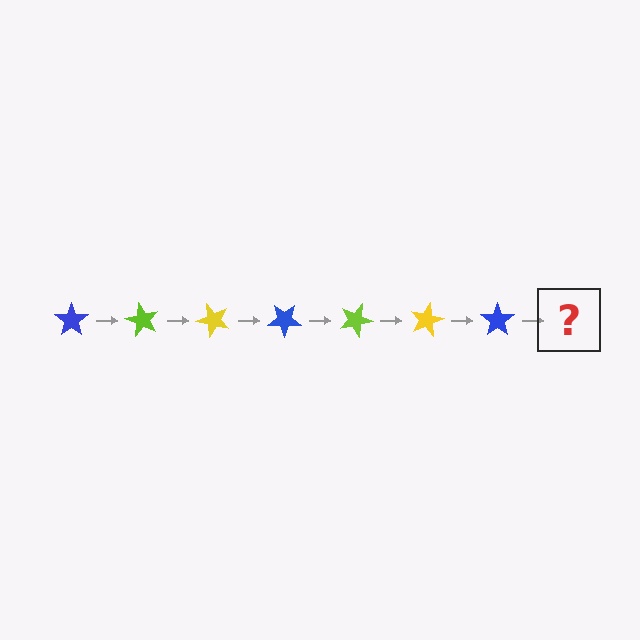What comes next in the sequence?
The next element should be a lime star, rotated 420 degrees from the start.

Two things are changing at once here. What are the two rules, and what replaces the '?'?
The two rules are that it rotates 60 degrees each step and the color cycles through blue, lime, and yellow. The '?' should be a lime star, rotated 420 degrees from the start.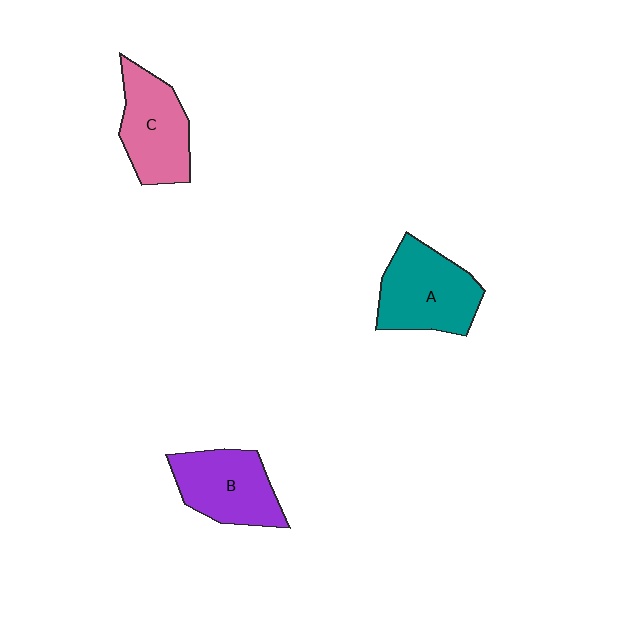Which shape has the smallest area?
Shape C (pink).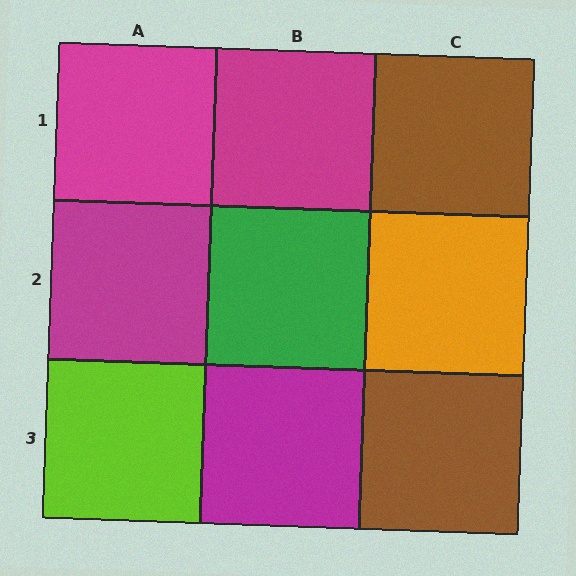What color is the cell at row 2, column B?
Green.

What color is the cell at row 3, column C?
Brown.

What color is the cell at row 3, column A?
Lime.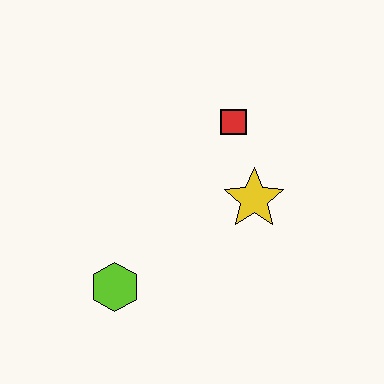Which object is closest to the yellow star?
The red square is closest to the yellow star.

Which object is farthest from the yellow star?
The lime hexagon is farthest from the yellow star.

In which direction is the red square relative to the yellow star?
The red square is above the yellow star.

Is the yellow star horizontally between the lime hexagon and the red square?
No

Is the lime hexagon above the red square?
No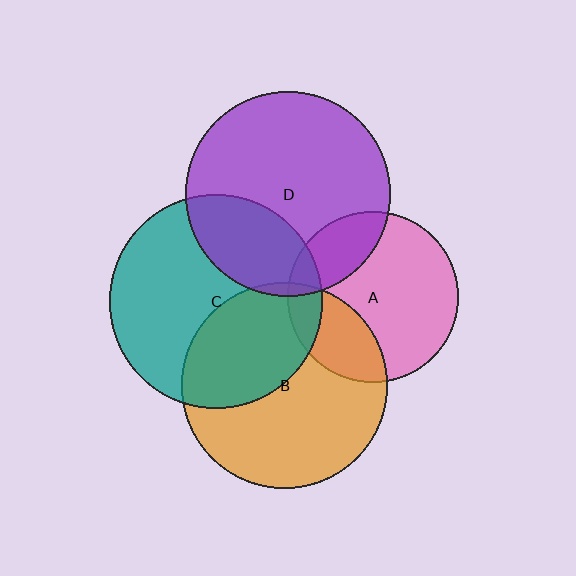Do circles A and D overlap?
Yes.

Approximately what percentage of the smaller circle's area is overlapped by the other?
Approximately 20%.